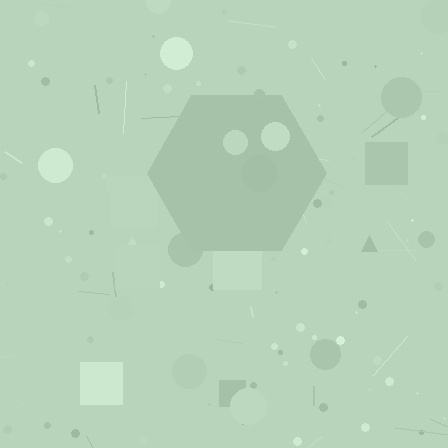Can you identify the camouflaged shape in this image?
The camouflaged shape is a hexagon.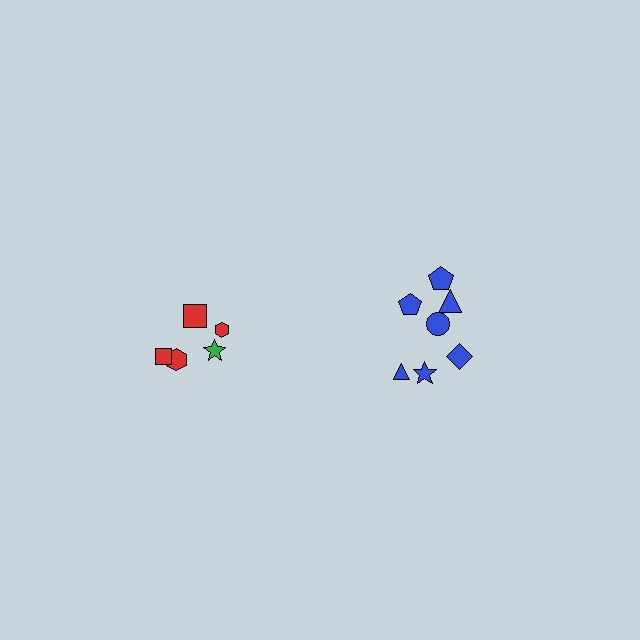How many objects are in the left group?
There are 5 objects.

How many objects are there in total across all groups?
There are 12 objects.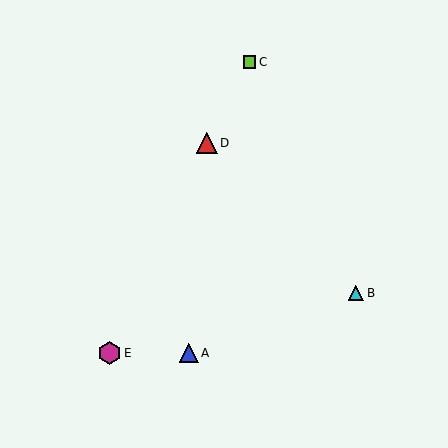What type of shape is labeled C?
Shape C is a lime square.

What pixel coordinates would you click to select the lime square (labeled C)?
Click at (250, 62) to select the lime square C.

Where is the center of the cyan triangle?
The center of the cyan triangle is at (356, 293).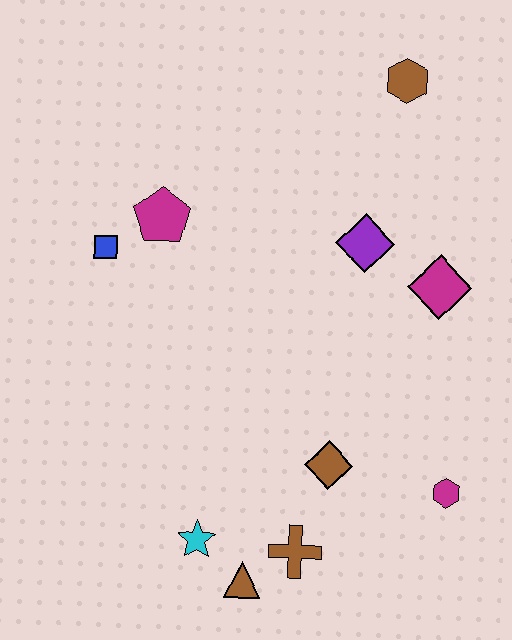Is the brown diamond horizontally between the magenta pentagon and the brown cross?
No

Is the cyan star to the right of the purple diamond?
No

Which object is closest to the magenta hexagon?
The brown diamond is closest to the magenta hexagon.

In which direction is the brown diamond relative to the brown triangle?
The brown diamond is above the brown triangle.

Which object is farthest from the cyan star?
The brown hexagon is farthest from the cyan star.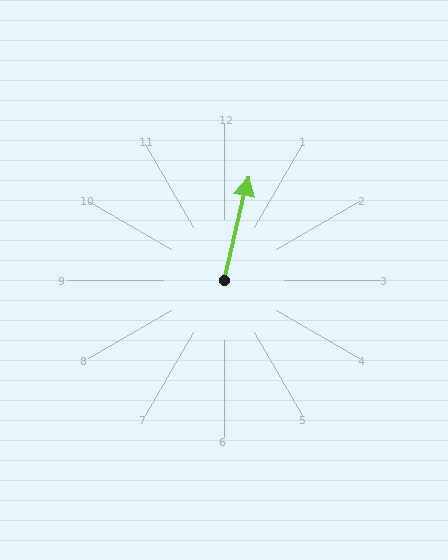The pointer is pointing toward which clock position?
Roughly 12 o'clock.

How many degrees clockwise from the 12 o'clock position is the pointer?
Approximately 13 degrees.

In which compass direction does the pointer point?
North.